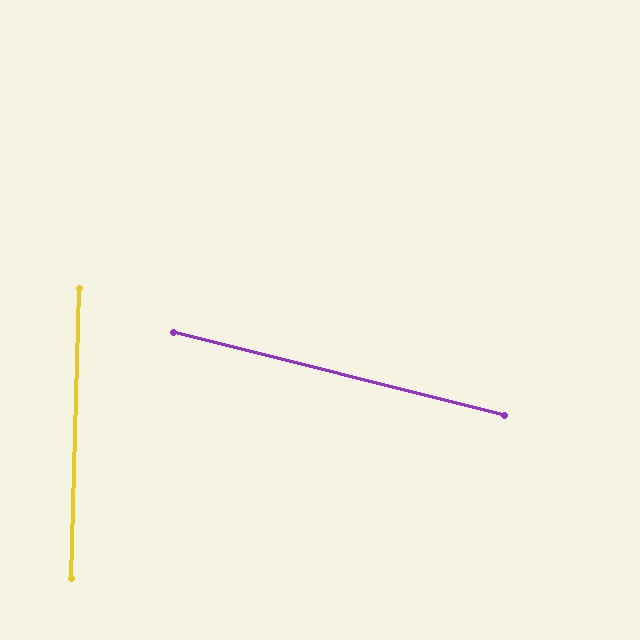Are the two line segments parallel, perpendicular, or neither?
Neither parallel nor perpendicular — they differ by about 77°.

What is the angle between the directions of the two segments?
Approximately 77 degrees.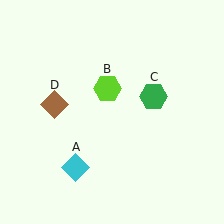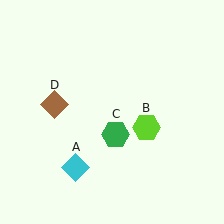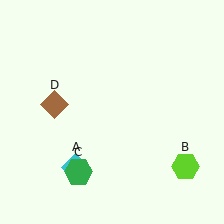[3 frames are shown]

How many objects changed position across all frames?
2 objects changed position: lime hexagon (object B), green hexagon (object C).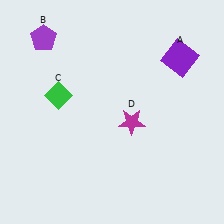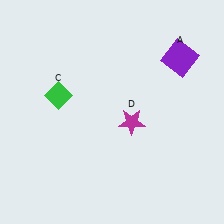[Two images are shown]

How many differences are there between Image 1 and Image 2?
There is 1 difference between the two images.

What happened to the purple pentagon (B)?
The purple pentagon (B) was removed in Image 2. It was in the top-left area of Image 1.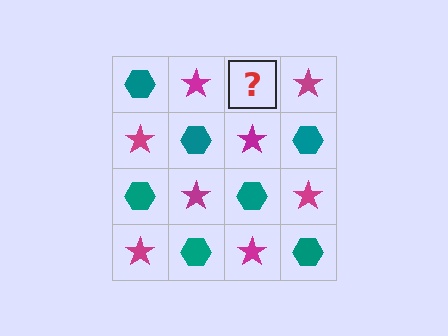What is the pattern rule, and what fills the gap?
The rule is that it alternates teal hexagon and magenta star in a checkerboard pattern. The gap should be filled with a teal hexagon.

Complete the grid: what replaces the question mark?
The question mark should be replaced with a teal hexagon.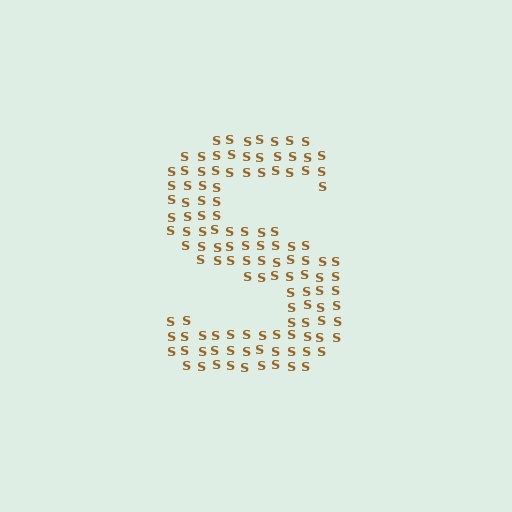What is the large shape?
The large shape is the letter S.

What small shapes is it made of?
It is made of small letter S's.